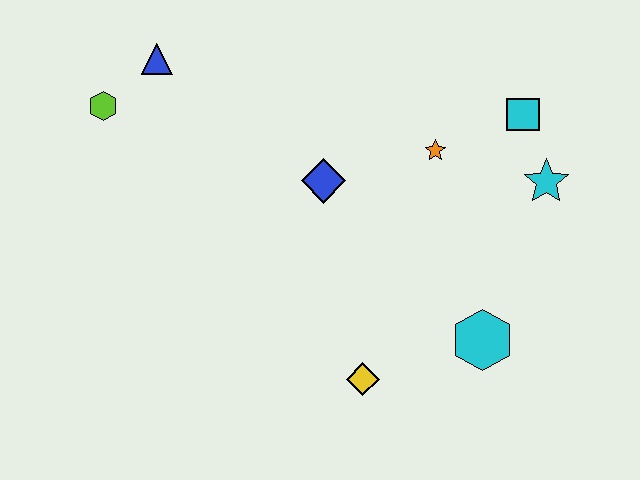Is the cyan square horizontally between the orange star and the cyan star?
Yes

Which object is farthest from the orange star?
The lime hexagon is farthest from the orange star.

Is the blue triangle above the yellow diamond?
Yes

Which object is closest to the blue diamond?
The orange star is closest to the blue diamond.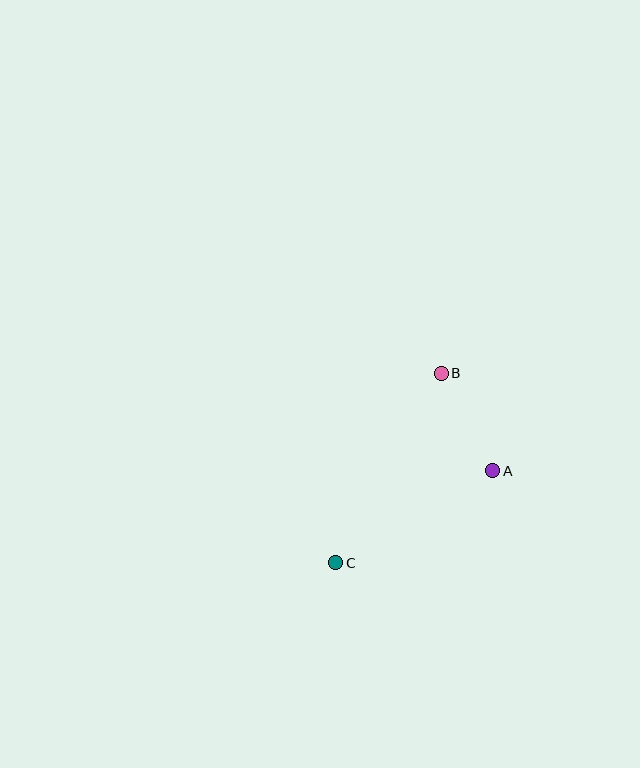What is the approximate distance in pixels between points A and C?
The distance between A and C is approximately 182 pixels.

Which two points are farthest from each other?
Points B and C are farthest from each other.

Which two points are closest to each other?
Points A and B are closest to each other.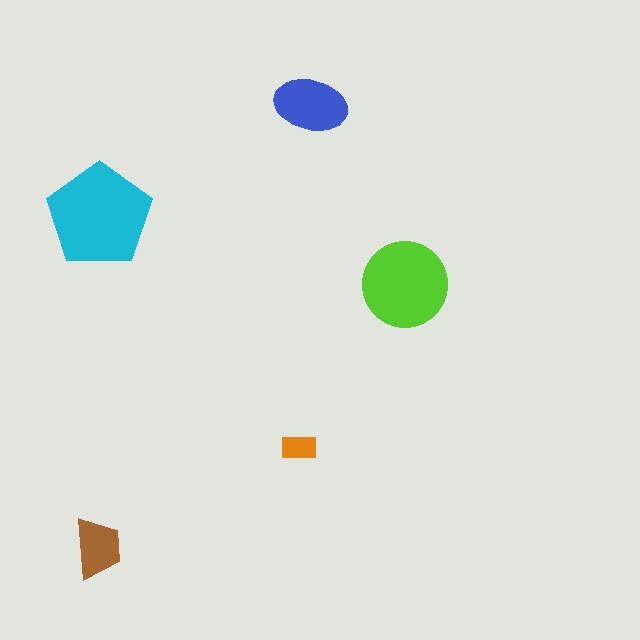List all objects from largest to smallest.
The cyan pentagon, the lime circle, the blue ellipse, the brown trapezoid, the orange rectangle.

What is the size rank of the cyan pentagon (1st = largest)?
1st.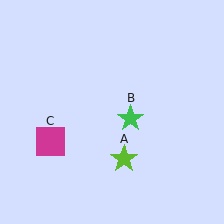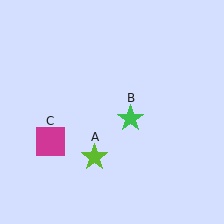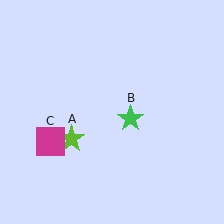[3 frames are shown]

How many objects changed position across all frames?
1 object changed position: lime star (object A).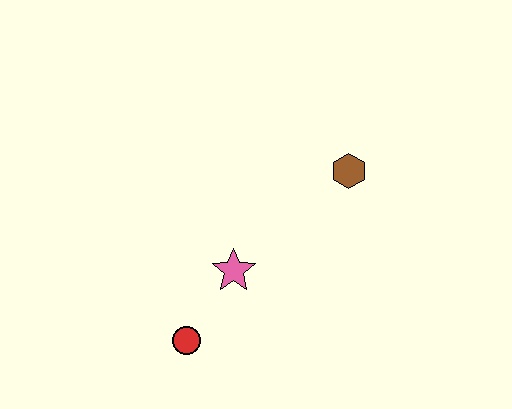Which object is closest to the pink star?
The red circle is closest to the pink star.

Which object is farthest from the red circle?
The brown hexagon is farthest from the red circle.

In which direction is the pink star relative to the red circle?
The pink star is above the red circle.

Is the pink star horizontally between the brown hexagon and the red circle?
Yes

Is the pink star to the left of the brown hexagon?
Yes